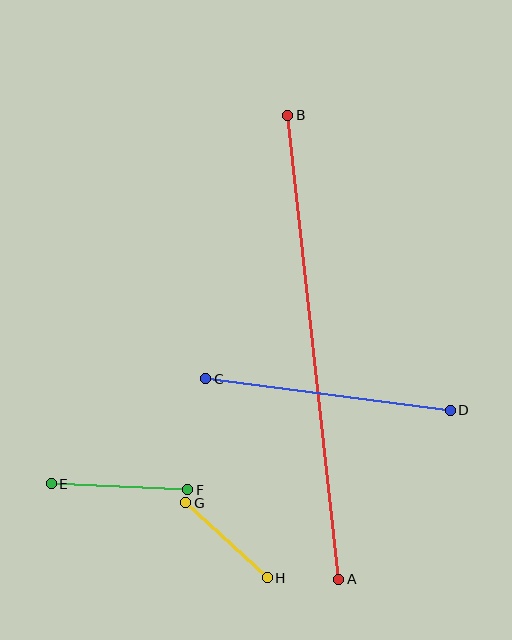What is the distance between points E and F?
The distance is approximately 137 pixels.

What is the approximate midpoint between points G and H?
The midpoint is at approximately (226, 540) pixels.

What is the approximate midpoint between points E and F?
The midpoint is at approximately (119, 487) pixels.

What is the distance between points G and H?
The distance is approximately 110 pixels.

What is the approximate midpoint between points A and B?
The midpoint is at approximately (313, 347) pixels.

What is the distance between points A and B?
The distance is approximately 467 pixels.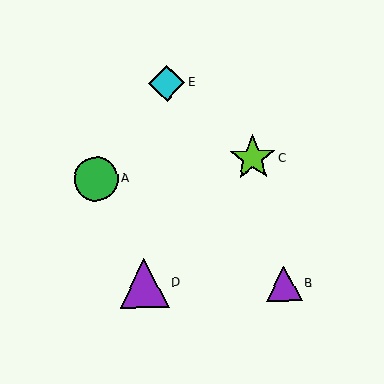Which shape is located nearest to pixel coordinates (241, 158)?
The lime star (labeled C) at (253, 158) is nearest to that location.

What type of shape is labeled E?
Shape E is a cyan diamond.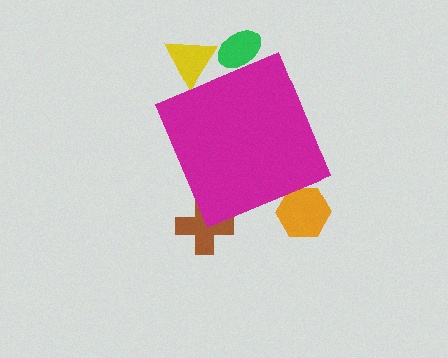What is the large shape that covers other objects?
A magenta diamond.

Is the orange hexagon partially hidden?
Yes, the orange hexagon is partially hidden behind the magenta diamond.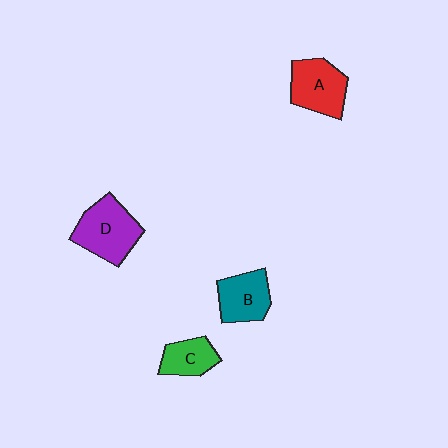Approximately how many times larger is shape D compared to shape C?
Approximately 1.7 times.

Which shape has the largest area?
Shape D (purple).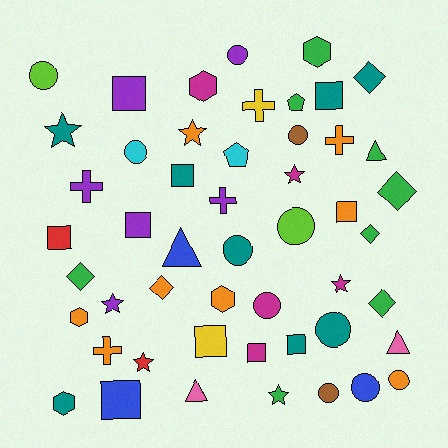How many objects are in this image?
There are 50 objects.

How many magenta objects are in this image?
There are 5 magenta objects.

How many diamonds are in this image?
There are 6 diamonds.